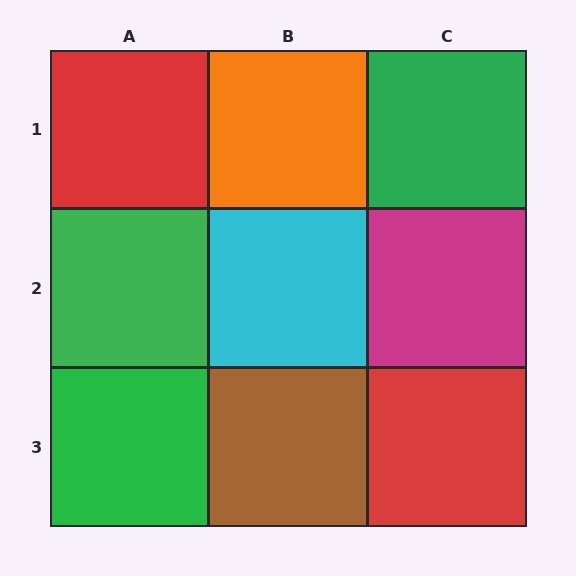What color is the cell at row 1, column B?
Orange.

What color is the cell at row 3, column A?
Green.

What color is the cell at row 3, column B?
Brown.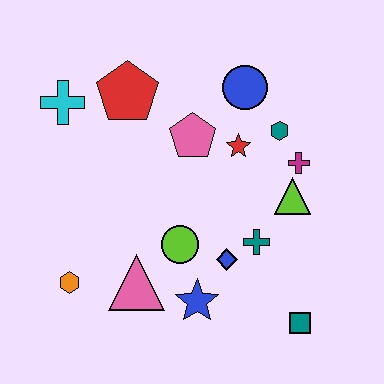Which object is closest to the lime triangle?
The magenta cross is closest to the lime triangle.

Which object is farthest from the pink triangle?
The blue circle is farthest from the pink triangle.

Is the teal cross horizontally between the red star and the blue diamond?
No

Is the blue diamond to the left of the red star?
Yes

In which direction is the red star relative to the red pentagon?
The red star is to the right of the red pentagon.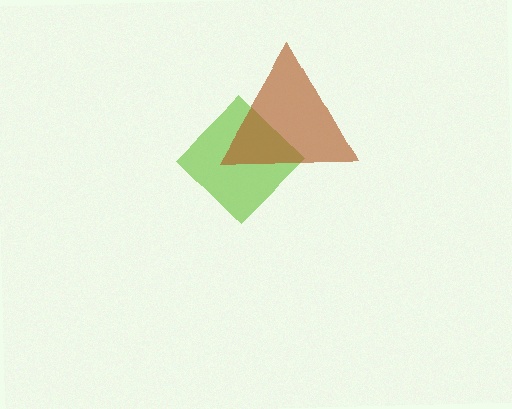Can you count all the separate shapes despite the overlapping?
Yes, there are 2 separate shapes.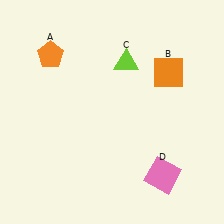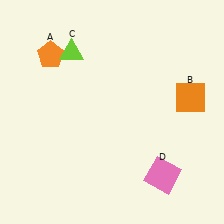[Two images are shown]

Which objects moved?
The objects that moved are: the orange square (B), the lime triangle (C).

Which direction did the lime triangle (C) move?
The lime triangle (C) moved left.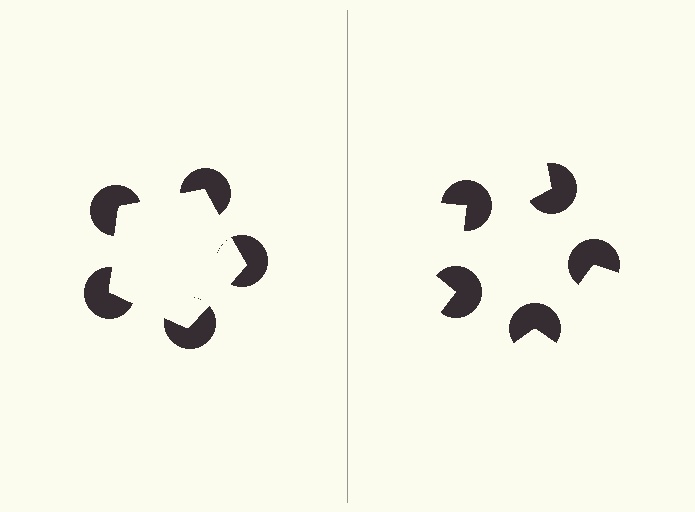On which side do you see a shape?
An illusory pentagon appears on the left side. On the right side the wedge cuts are rotated, so no coherent shape forms.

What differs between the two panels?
The pac-man discs are positioned identically on both sides; only the wedge orientations differ. On the left they align to a pentagon; on the right they are misaligned.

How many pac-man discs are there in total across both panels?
10 — 5 on each side.